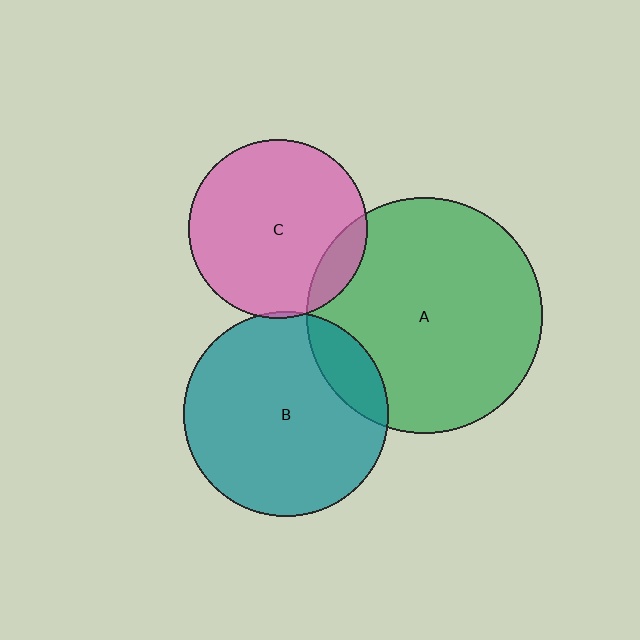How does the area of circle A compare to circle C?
Approximately 1.7 times.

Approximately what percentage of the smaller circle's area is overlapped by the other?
Approximately 10%.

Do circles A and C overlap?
Yes.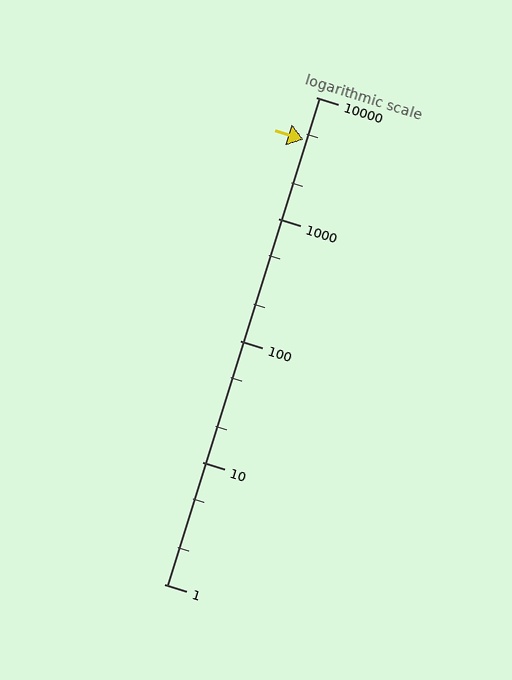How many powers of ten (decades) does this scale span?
The scale spans 4 decades, from 1 to 10000.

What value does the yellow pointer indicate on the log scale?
The pointer indicates approximately 4500.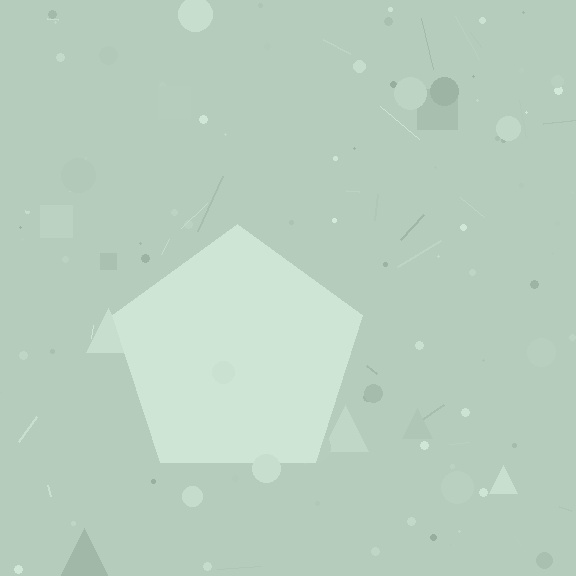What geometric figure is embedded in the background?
A pentagon is embedded in the background.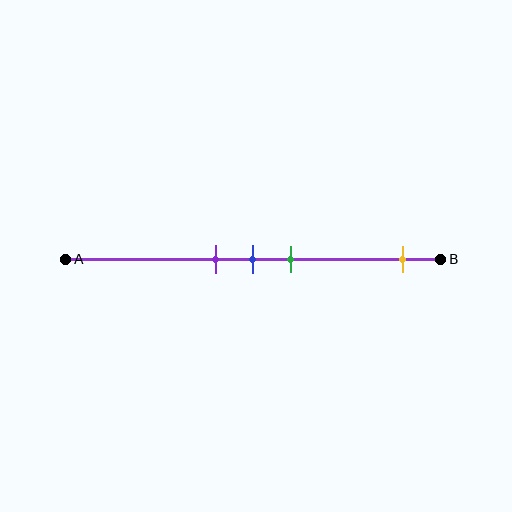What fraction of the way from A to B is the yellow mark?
The yellow mark is approximately 90% (0.9) of the way from A to B.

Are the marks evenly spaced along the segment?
No, the marks are not evenly spaced.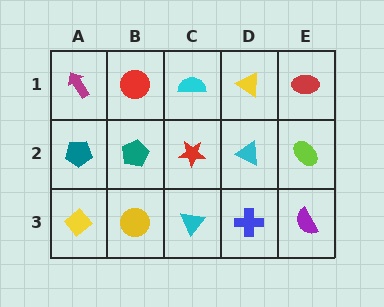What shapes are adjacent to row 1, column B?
A teal pentagon (row 2, column B), a magenta arrow (row 1, column A), a cyan semicircle (row 1, column C).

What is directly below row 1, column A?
A teal pentagon.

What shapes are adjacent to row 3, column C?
A red star (row 2, column C), a yellow circle (row 3, column B), a blue cross (row 3, column D).